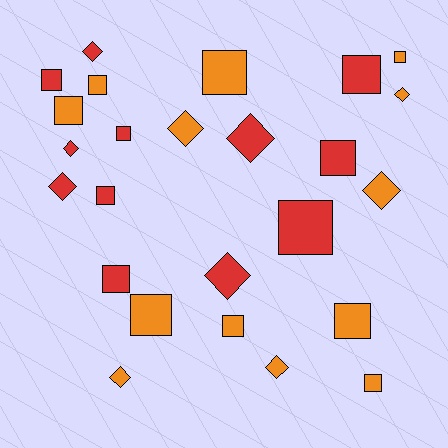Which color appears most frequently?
Orange, with 13 objects.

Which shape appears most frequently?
Square, with 15 objects.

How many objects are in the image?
There are 25 objects.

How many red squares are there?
There are 7 red squares.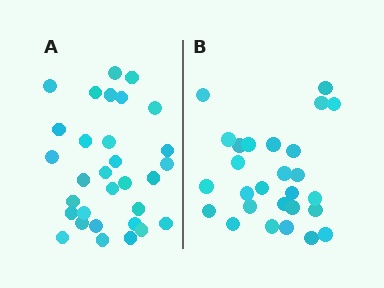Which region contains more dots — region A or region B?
Region A (the left region) has more dots.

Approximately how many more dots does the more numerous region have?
Region A has about 4 more dots than region B.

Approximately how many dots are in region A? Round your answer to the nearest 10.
About 30 dots. (The exact count is 31, which rounds to 30.)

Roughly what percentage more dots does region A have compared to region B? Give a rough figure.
About 15% more.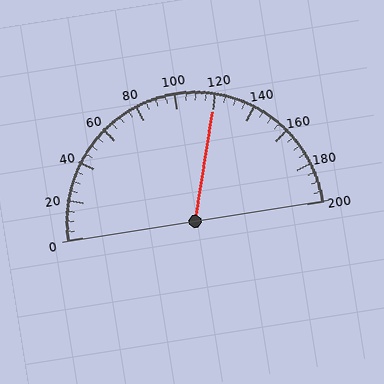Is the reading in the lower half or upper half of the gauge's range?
The reading is in the upper half of the range (0 to 200).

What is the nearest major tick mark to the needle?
The nearest major tick mark is 120.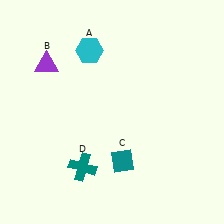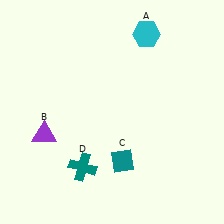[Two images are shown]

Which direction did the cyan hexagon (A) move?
The cyan hexagon (A) moved right.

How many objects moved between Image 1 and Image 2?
2 objects moved between the two images.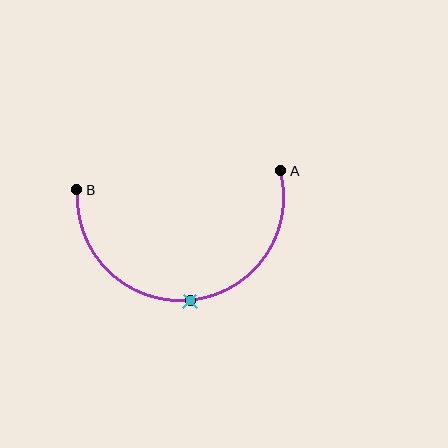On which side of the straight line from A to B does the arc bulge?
The arc bulges below the straight line connecting A and B.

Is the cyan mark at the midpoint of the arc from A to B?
Yes. The cyan mark lies on the arc at equal arc-length from both A and B — it is the arc midpoint.